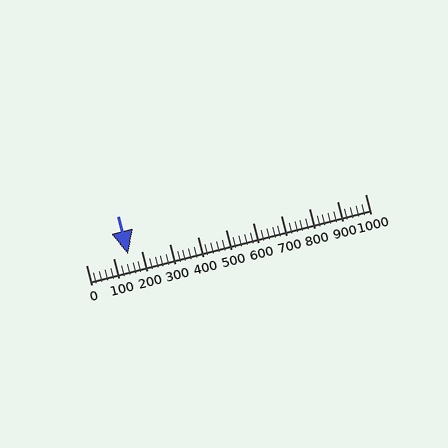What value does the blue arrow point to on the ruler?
The blue arrow points to approximately 152.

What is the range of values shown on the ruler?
The ruler shows values from 0 to 1000.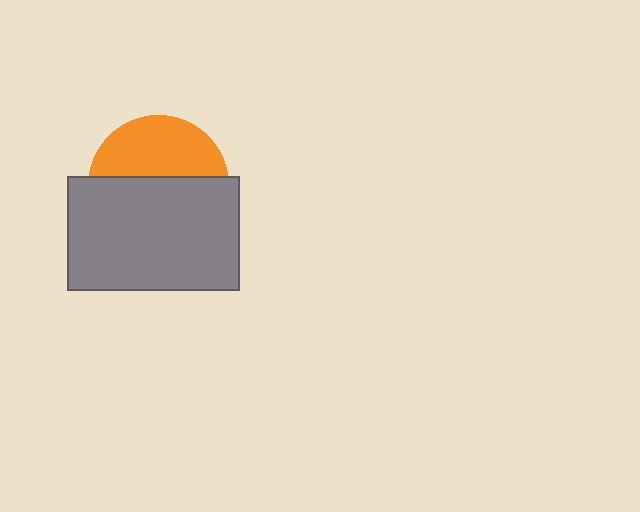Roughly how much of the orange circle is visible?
A small part of it is visible (roughly 41%).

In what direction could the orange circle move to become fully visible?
The orange circle could move up. That would shift it out from behind the gray rectangle entirely.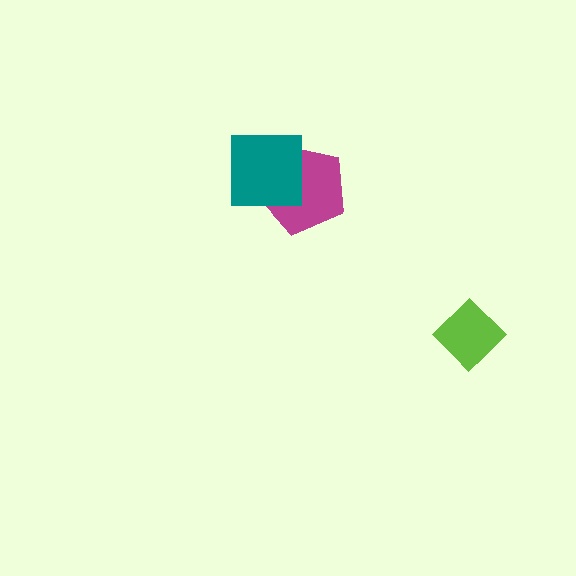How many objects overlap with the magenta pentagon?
1 object overlaps with the magenta pentagon.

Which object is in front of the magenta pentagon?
The teal square is in front of the magenta pentagon.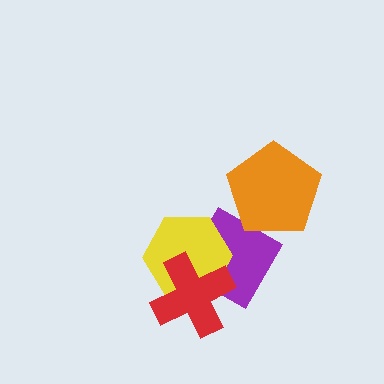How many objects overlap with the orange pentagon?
0 objects overlap with the orange pentagon.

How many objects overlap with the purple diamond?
2 objects overlap with the purple diamond.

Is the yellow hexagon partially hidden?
Yes, it is partially covered by another shape.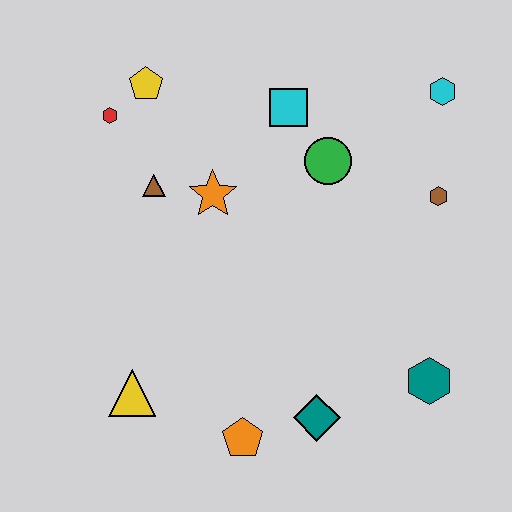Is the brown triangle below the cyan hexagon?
Yes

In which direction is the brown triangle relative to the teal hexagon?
The brown triangle is to the left of the teal hexagon.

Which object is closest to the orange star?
The brown triangle is closest to the orange star.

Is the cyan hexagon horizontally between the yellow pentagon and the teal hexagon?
No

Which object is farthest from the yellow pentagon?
The teal hexagon is farthest from the yellow pentagon.